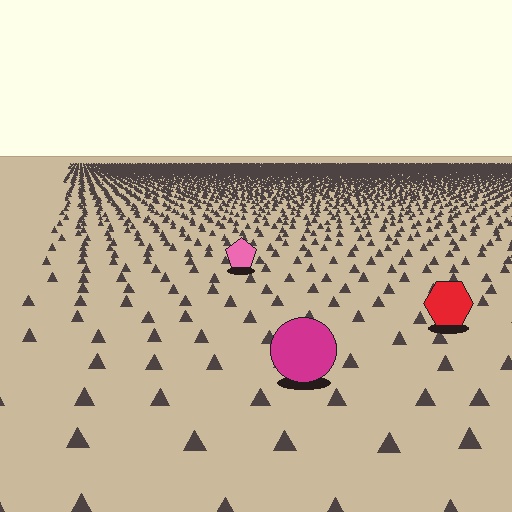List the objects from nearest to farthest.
From nearest to farthest: the magenta circle, the red hexagon, the pink pentagon.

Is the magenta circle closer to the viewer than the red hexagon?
Yes. The magenta circle is closer — you can tell from the texture gradient: the ground texture is coarser near it.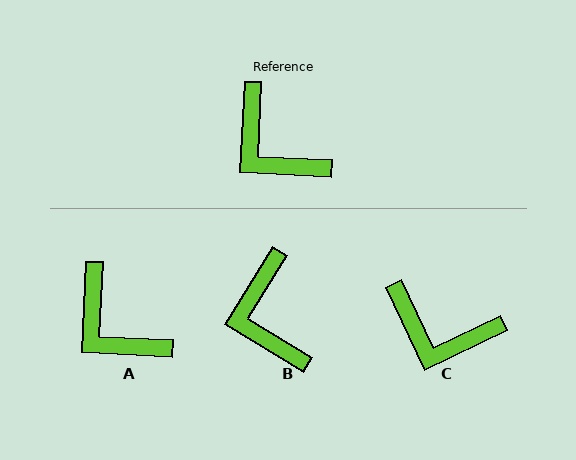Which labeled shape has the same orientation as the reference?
A.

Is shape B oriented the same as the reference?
No, it is off by about 28 degrees.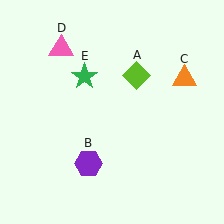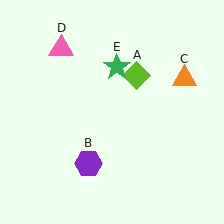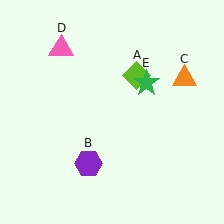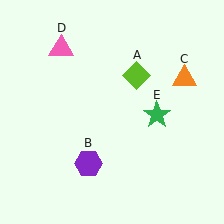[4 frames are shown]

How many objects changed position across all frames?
1 object changed position: green star (object E).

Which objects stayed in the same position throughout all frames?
Lime diamond (object A) and purple hexagon (object B) and orange triangle (object C) and pink triangle (object D) remained stationary.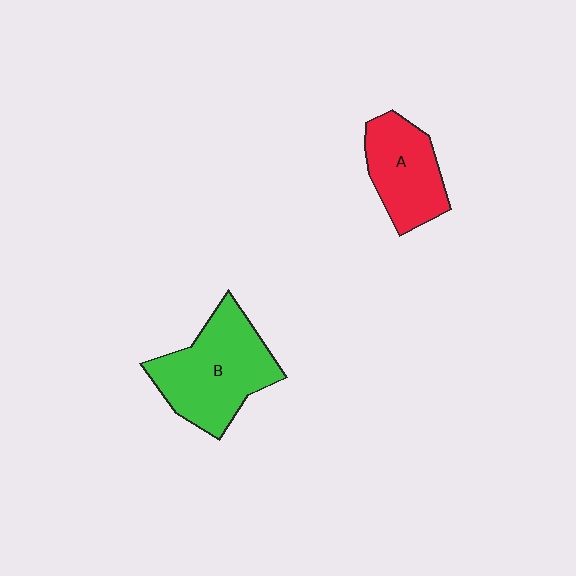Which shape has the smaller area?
Shape A (red).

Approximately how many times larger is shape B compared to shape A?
Approximately 1.4 times.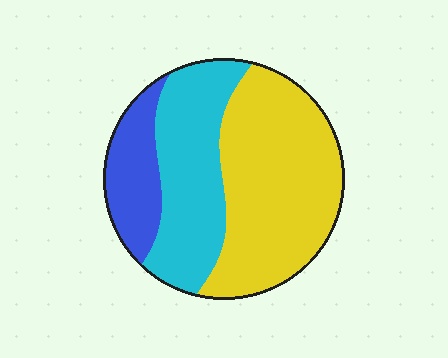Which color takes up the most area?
Yellow, at roughly 50%.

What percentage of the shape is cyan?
Cyan takes up about one third (1/3) of the shape.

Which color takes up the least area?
Blue, at roughly 15%.